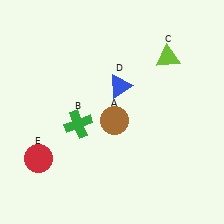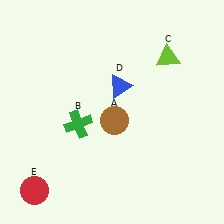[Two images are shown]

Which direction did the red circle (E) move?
The red circle (E) moved down.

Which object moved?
The red circle (E) moved down.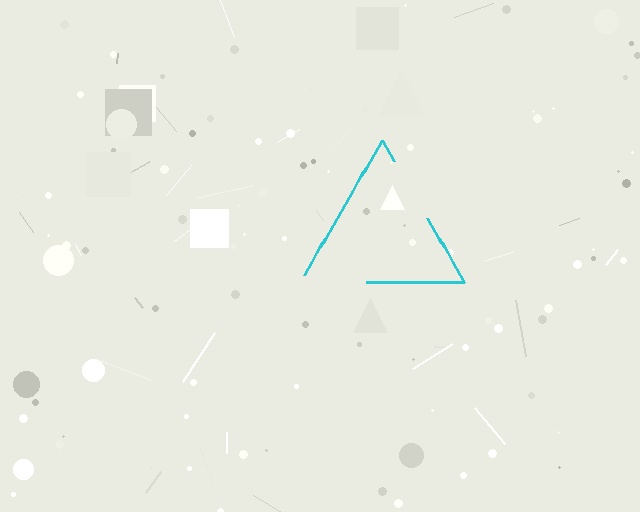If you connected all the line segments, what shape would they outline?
They would outline a triangle.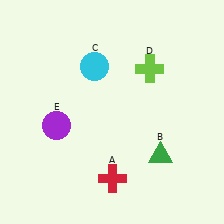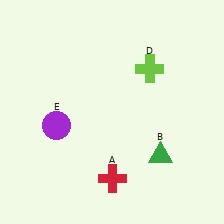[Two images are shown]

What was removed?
The cyan circle (C) was removed in Image 2.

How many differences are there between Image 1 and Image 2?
There is 1 difference between the two images.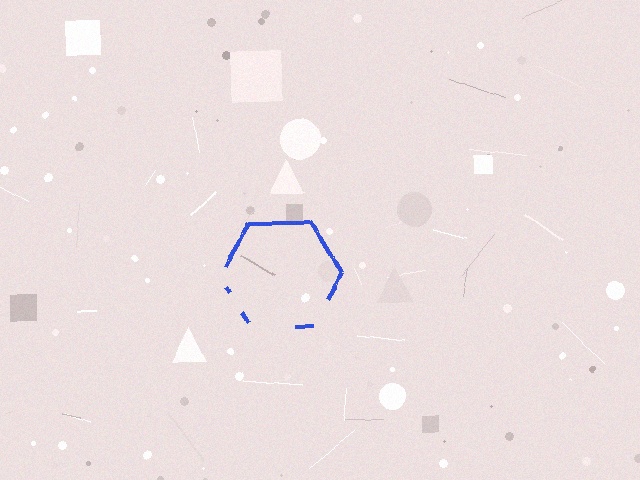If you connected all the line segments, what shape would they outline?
They would outline a hexagon.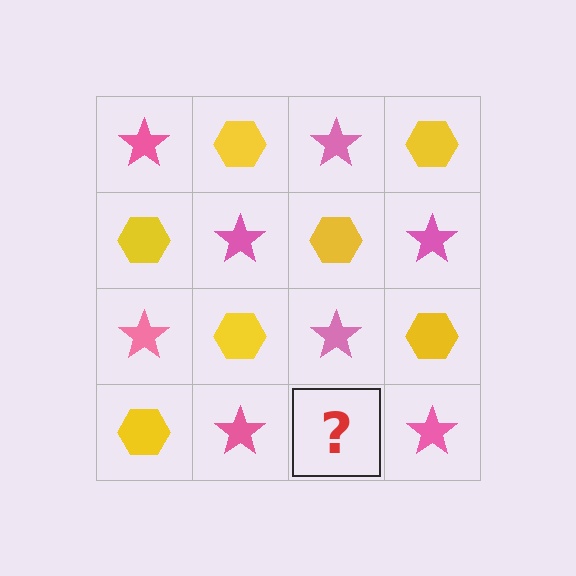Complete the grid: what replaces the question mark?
The question mark should be replaced with a yellow hexagon.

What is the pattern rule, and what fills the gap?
The rule is that it alternates pink star and yellow hexagon in a checkerboard pattern. The gap should be filled with a yellow hexagon.